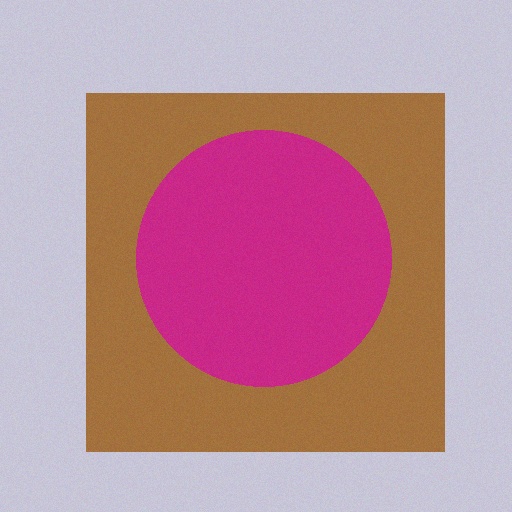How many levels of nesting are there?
2.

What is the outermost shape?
The brown square.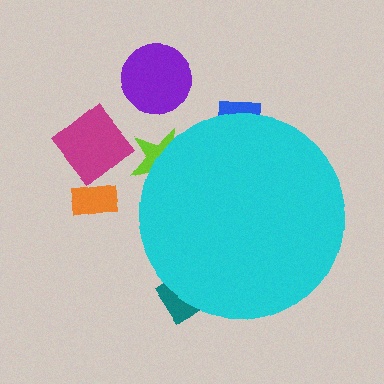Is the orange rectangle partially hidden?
No, the orange rectangle is fully visible.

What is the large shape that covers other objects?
A cyan circle.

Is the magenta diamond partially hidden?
No, the magenta diamond is fully visible.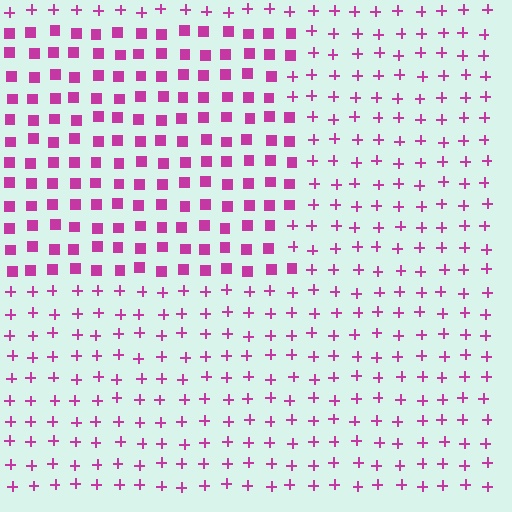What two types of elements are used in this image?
The image uses squares inside the rectangle region and plus signs outside it.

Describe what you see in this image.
The image is filled with small magenta elements arranged in a uniform grid. A rectangle-shaped region contains squares, while the surrounding area contains plus signs. The boundary is defined purely by the change in element shape.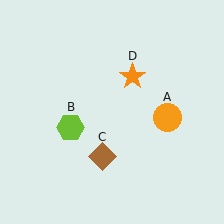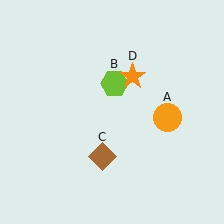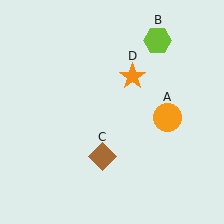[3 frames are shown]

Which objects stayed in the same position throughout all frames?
Orange circle (object A) and brown diamond (object C) and orange star (object D) remained stationary.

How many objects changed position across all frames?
1 object changed position: lime hexagon (object B).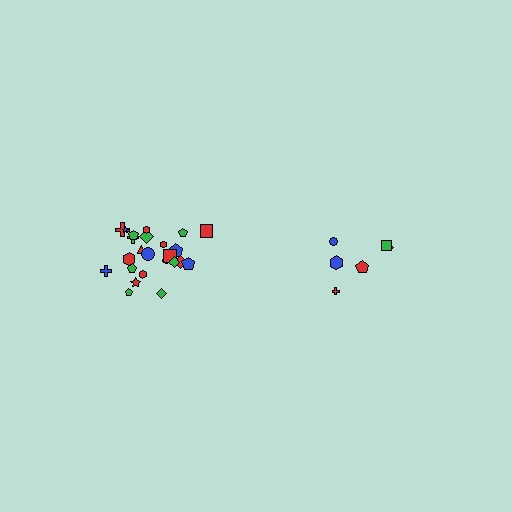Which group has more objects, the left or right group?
The left group.